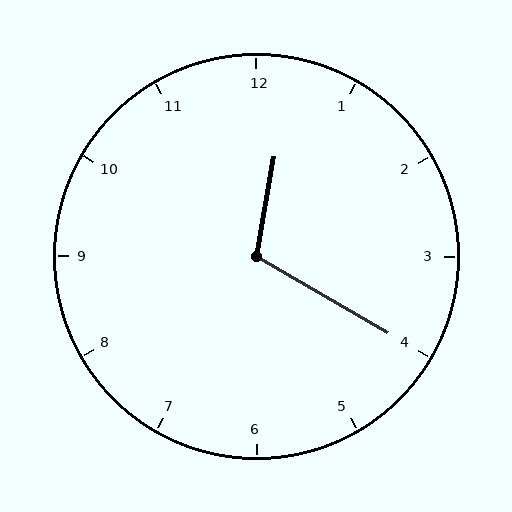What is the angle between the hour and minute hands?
Approximately 110 degrees.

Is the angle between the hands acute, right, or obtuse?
It is obtuse.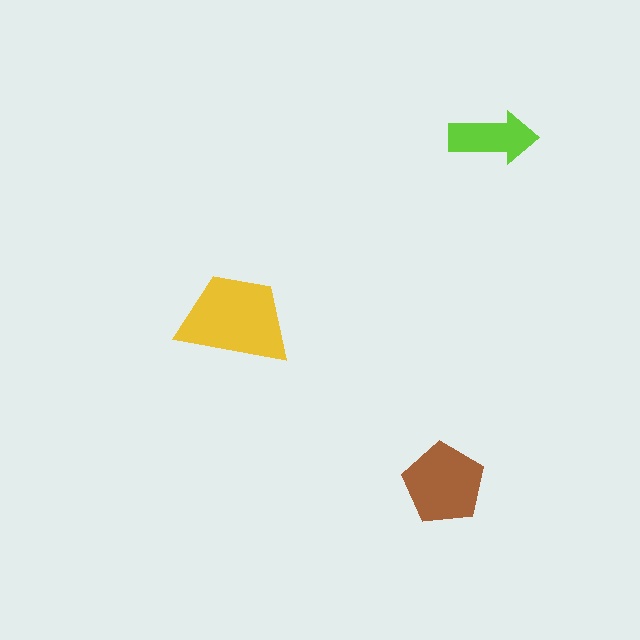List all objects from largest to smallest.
The yellow trapezoid, the brown pentagon, the lime arrow.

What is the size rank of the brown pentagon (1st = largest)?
2nd.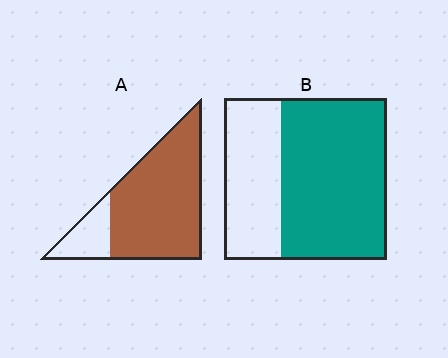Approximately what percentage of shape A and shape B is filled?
A is approximately 80% and B is approximately 65%.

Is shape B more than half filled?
Yes.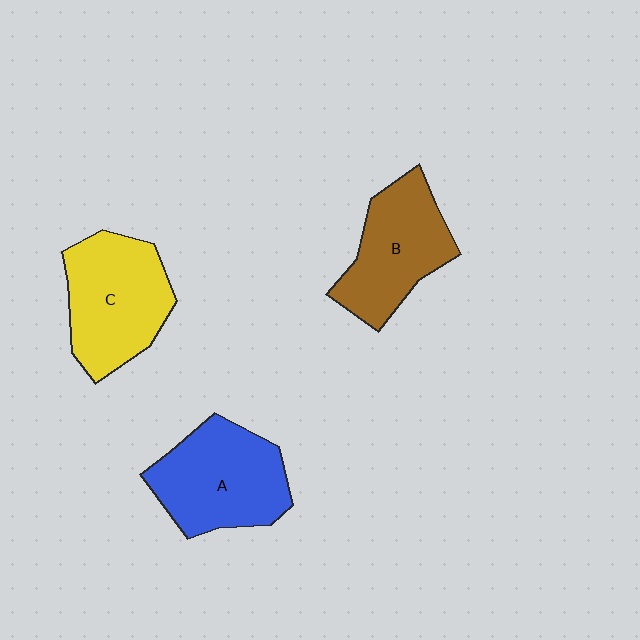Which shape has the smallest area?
Shape B (brown).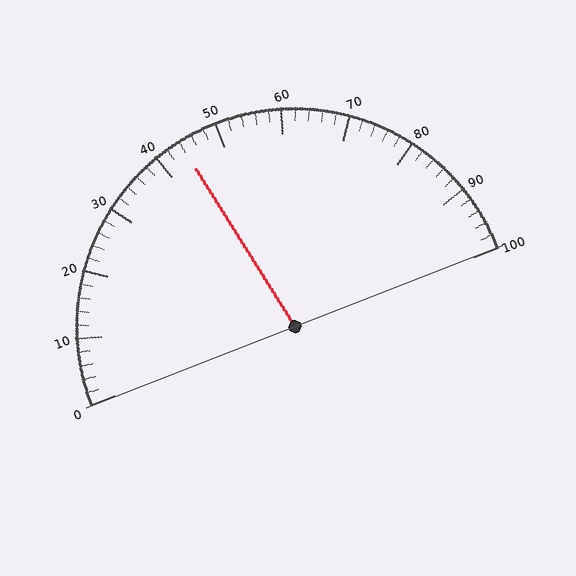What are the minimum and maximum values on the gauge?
The gauge ranges from 0 to 100.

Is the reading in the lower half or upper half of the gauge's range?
The reading is in the lower half of the range (0 to 100).